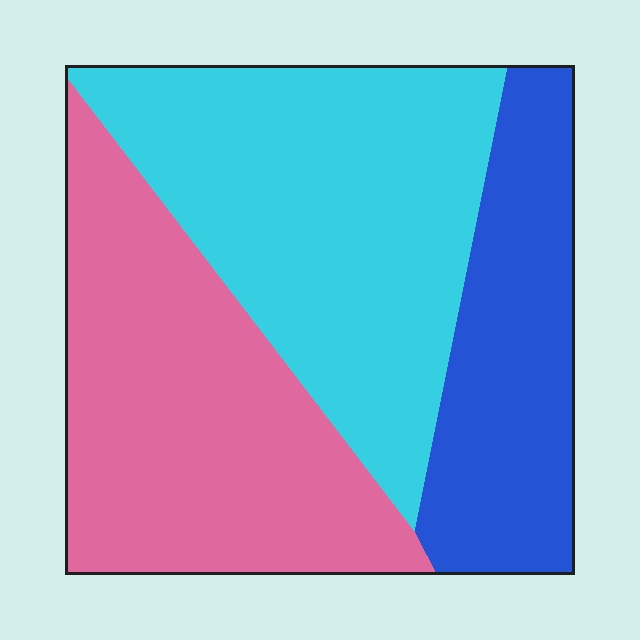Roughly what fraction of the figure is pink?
Pink takes up about three eighths (3/8) of the figure.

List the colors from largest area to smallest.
From largest to smallest: cyan, pink, blue.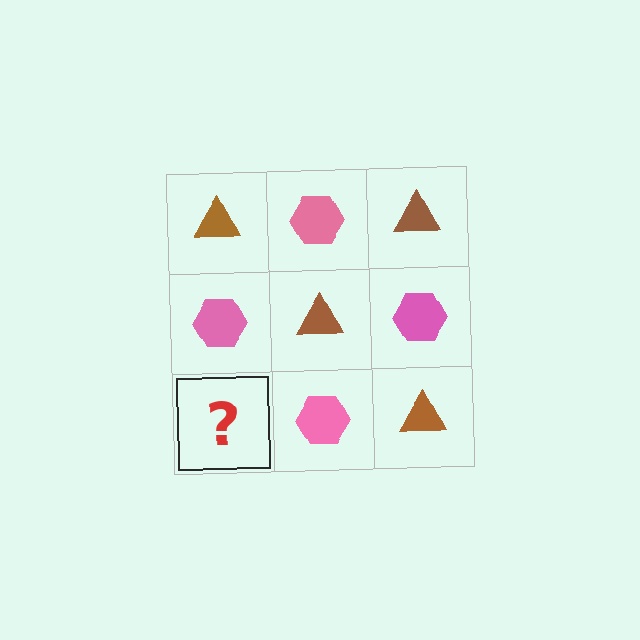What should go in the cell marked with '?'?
The missing cell should contain a brown triangle.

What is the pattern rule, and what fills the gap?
The rule is that it alternates brown triangle and pink hexagon in a checkerboard pattern. The gap should be filled with a brown triangle.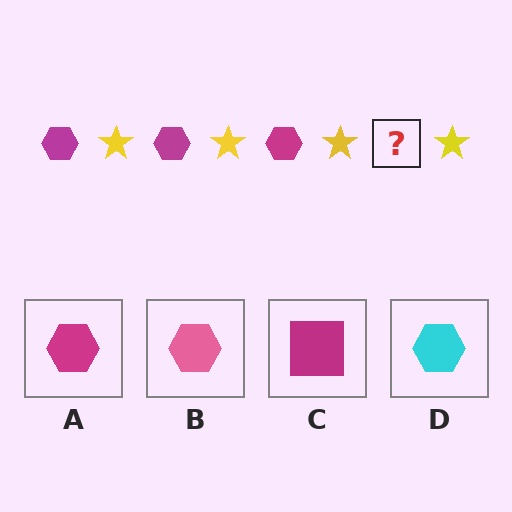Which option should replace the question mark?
Option A.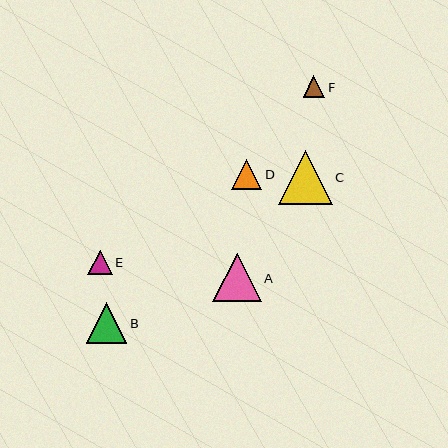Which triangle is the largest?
Triangle C is the largest with a size of approximately 54 pixels.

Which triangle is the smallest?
Triangle F is the smallest with a size of approximately 21 pixels.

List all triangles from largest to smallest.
From largest to smallest: C, A, B, D, E, F.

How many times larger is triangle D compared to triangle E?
Triangle D is approximately 1.2 times the size of triangle E.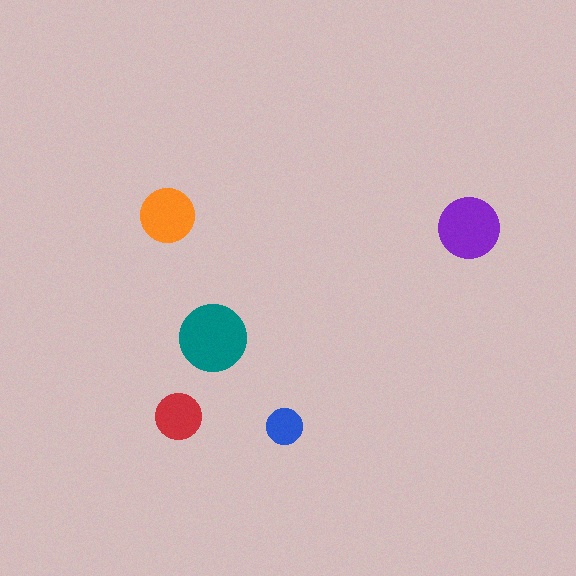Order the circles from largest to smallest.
the teal one, the purple one, the orange one, the red one, the blue one.